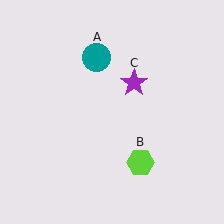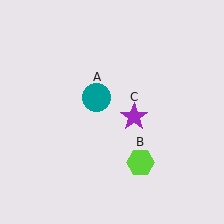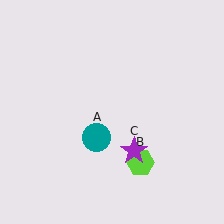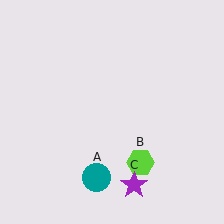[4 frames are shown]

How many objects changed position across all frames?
2 objects changed position: teal circle (object A), purple star (object C).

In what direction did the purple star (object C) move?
The purple star (object C) moved down.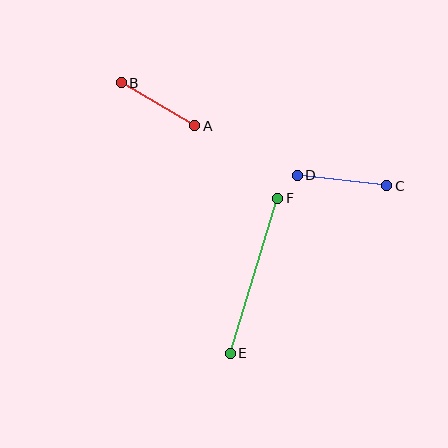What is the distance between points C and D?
The distance is approximately 90 pixels.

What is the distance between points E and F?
The distance is approximately 162 pixels.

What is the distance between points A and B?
The distance is approximately 85 pixels.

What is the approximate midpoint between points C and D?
The midpoint is at approximately (342, 181) pixels.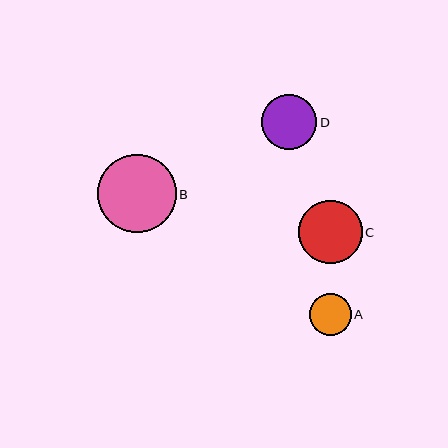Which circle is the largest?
Circle B is the largest with a size of approximately 78 pixels.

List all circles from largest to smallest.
From largest to smallest: B, C, D, A.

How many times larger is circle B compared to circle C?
Circle B is approximately 1.2 times the size of circle C.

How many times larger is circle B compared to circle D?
Circle B is approximately 1.4 times the size of circle D.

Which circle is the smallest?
Circle A is the smallest with a size of approximately 42 pixels.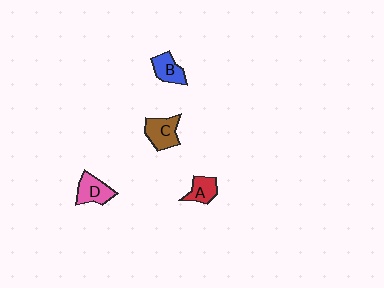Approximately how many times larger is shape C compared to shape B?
Approximately 1.3 times.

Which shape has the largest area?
Shape C (brown).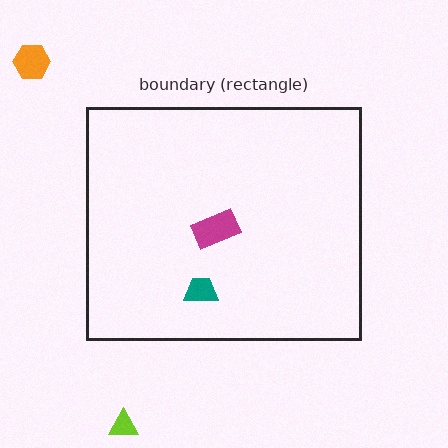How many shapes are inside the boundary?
2 inside, 2 outside.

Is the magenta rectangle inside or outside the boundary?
Inside.